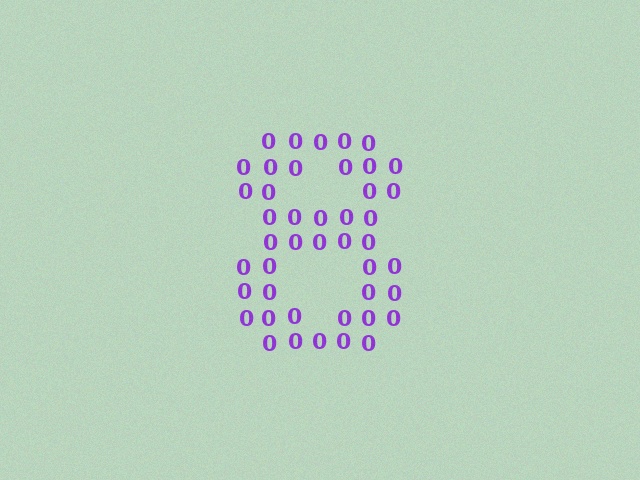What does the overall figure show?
The overall figure shows the digit 8.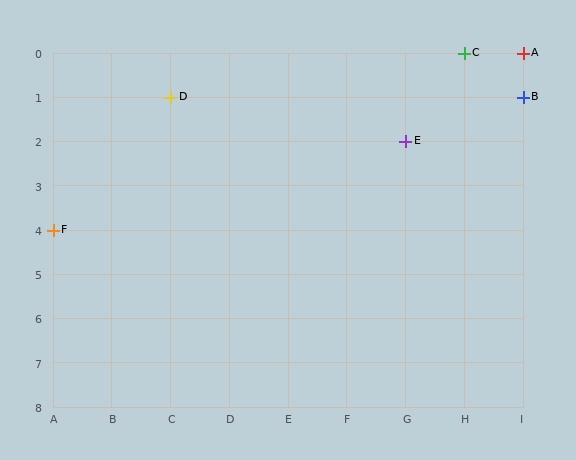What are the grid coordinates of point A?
Point A is at grid coordinates (I, 0).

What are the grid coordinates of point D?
Point D is at grid coordinates (C, 1).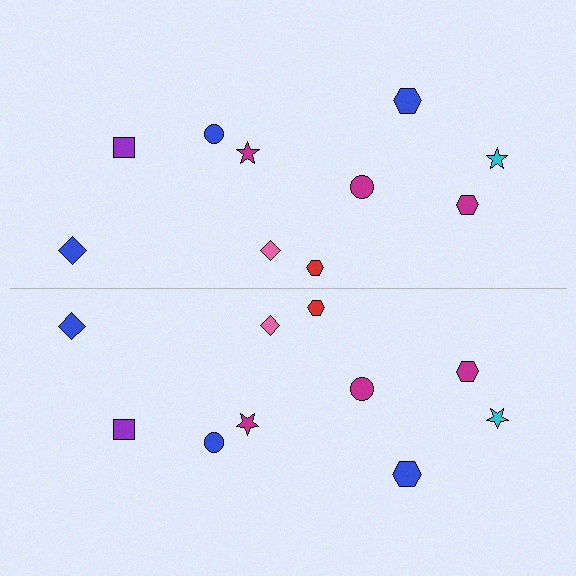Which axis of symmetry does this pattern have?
The pattern has a horizontal axis of symmetry running through the center of the image.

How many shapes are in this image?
There are 20 shapes in this image.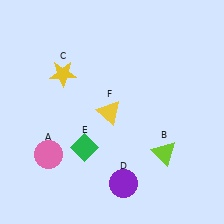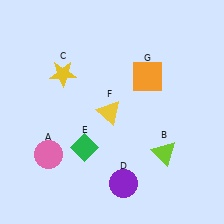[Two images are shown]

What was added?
An orange square (G) was added in Image 2.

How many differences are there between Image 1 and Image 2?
There is 1 difference between the two images.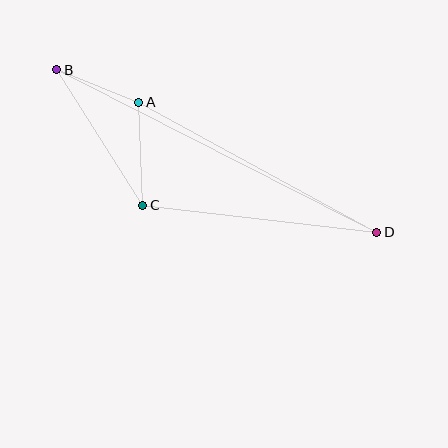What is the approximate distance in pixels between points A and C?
The distance between A and C is approximately 103 pixels.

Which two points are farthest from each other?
Points B and D are farthest from each other.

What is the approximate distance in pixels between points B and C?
The distance between B and C is approximately 161 pixels.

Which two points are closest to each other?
Points A and B are closest to each other.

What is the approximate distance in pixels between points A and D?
The distance between A and D is approximately 271 pixels.